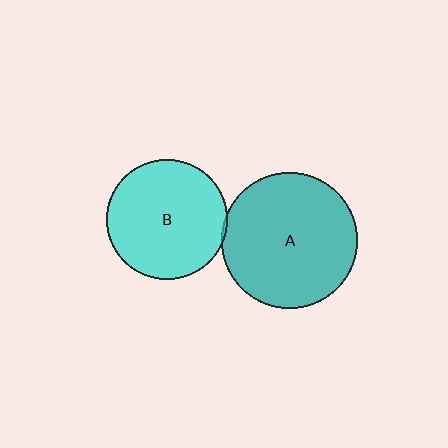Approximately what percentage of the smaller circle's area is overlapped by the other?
Approximately 5%.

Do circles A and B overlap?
Yes.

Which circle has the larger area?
Circle A (teal).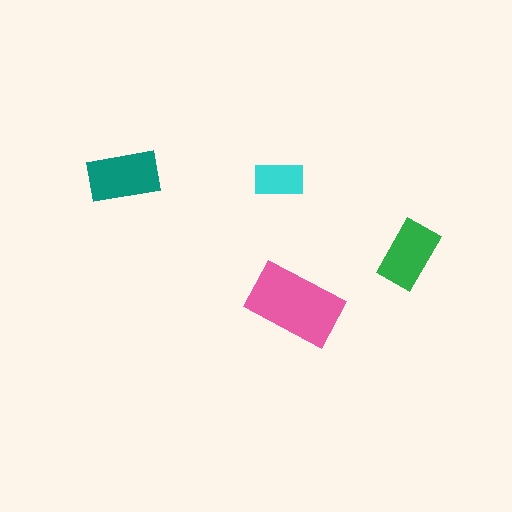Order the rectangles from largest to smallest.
the pink one, the teal one, the green one, the cyan one.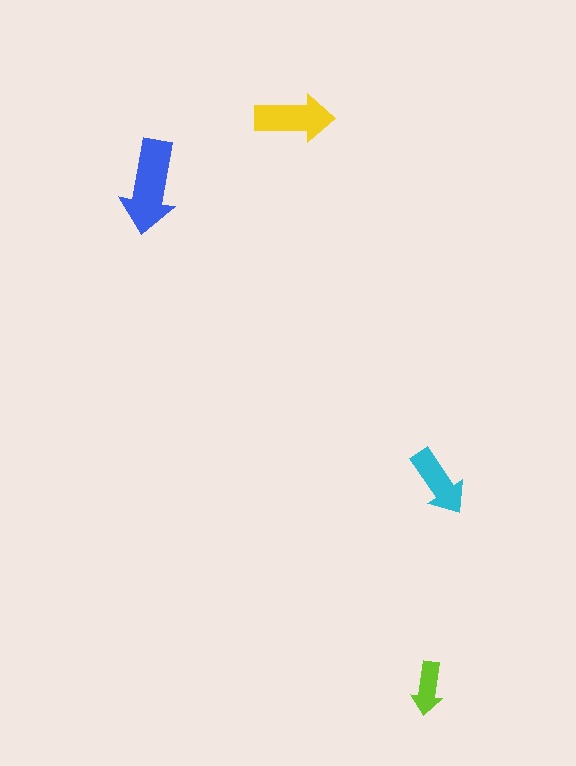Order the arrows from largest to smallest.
the blue one, the yellow one, the cyan one, the lime one.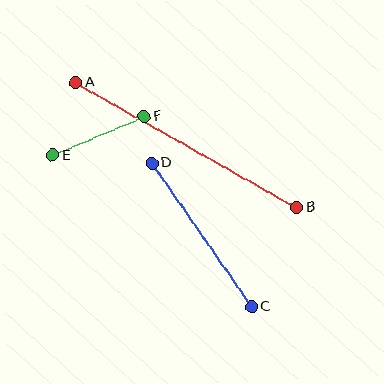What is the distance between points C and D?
The distance is approximately 175 pixels.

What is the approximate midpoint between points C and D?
The midpoint is at approximately (202, 235) pixels.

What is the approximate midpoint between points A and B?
The midpoint is at approximately (186, 145) pixels.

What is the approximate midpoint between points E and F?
The midpoint is at approximately (98, 136) pixels.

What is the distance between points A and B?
The distance is approximately 254 pixels.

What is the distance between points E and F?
The distance is approximately 99 pixels.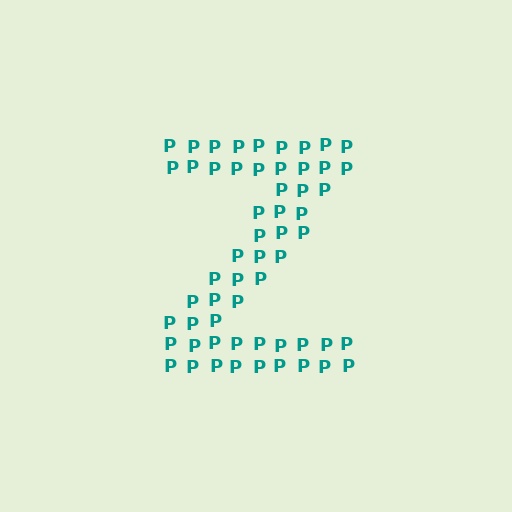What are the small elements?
The small elements are letter P's.